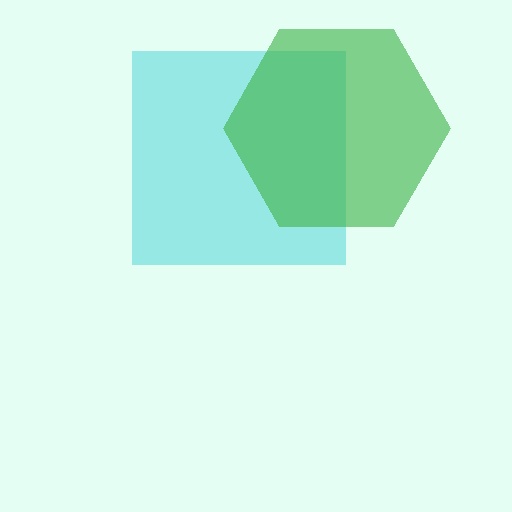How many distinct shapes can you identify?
There are 2 distinct shapes: a cyan square, a green hexagon.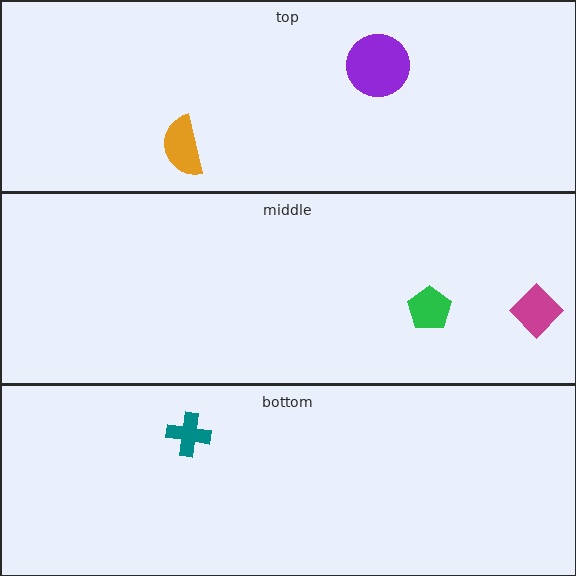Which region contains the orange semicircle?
The top region.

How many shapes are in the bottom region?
1.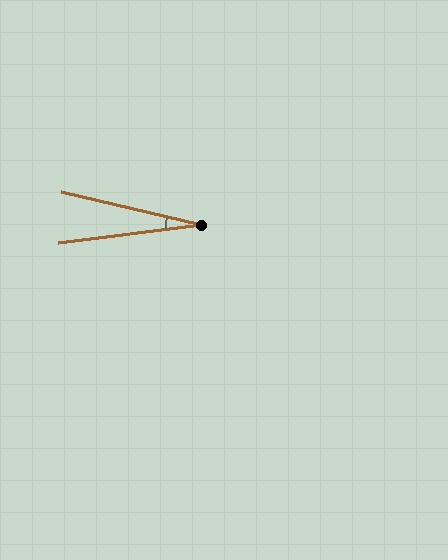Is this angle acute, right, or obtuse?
It is acute.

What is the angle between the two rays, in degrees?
Approximately 21 degrees.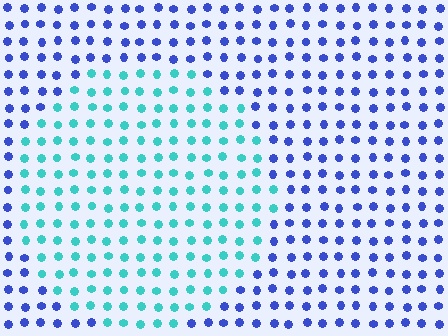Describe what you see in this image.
The image is filled with small blue elements in a uniform arrangement. A circle-shaped region is visible where the elements are tinted to a slightly different hue, forming a subtle color boundary.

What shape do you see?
I see a circle.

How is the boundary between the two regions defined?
The boundary is defined purely by a slight shift in hue (about 56 degrees). Spacing, size, and orientation are identical on both sides.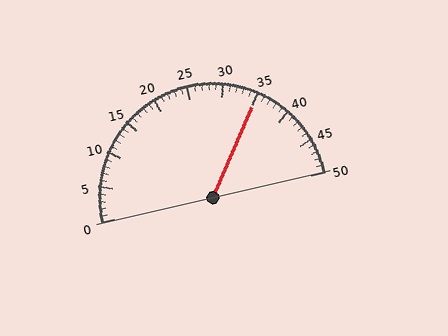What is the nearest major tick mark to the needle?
The nearest major tick mark is 35.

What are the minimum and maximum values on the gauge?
The gauge ranges from 0 to 50.